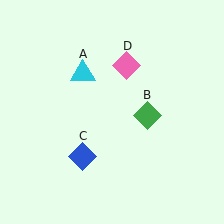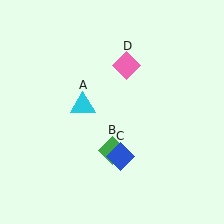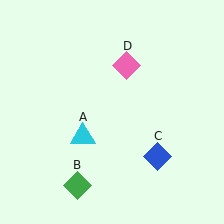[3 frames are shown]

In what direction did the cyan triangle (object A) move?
The cyan triangle (object A) moved down.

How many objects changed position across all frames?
3 objects changed position: cyan triangle (object A), green diamond (object B), blue diamond (object C).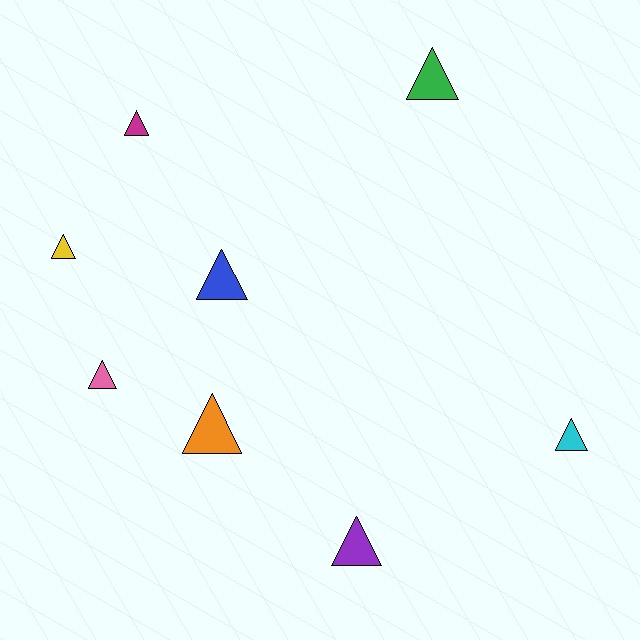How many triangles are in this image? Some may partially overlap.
There are 8 triangles.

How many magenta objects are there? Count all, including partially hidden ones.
There is 1 magenta object.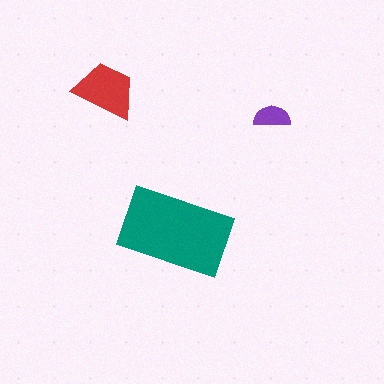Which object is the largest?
The teal rectangle.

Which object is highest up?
The red trapezoid is topmost.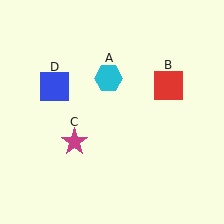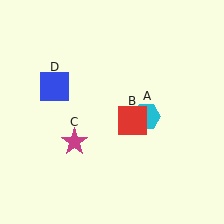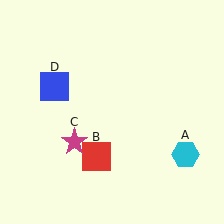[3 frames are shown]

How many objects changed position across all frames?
2 objects changed position: cyan hexagon (object A), red square (object B).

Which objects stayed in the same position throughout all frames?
Magenta star (object C) and blue square (object D) remained stationary.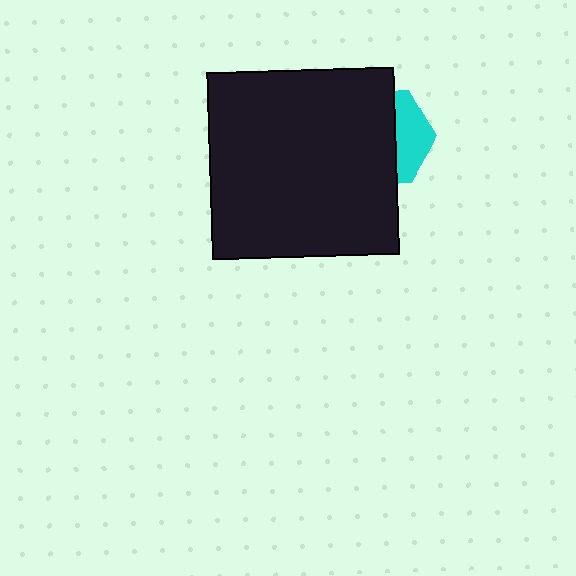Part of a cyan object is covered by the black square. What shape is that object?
It is a hexagon.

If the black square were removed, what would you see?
You would see the complete cyan hexagon.